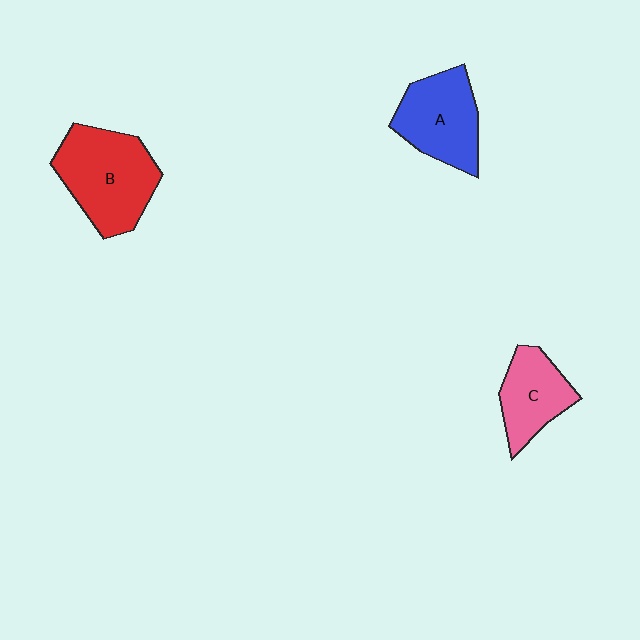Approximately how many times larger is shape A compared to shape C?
Approximately 1.2 times.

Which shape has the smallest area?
Shape C (pink).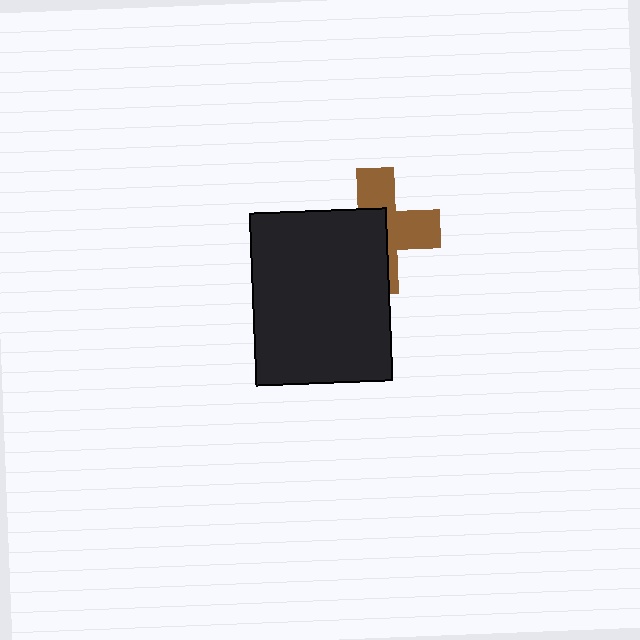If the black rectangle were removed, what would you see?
You would see the complete brown cross.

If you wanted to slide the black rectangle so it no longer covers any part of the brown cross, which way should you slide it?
Slide it toward the lower-left — that is the most direct way to separate the two shapes.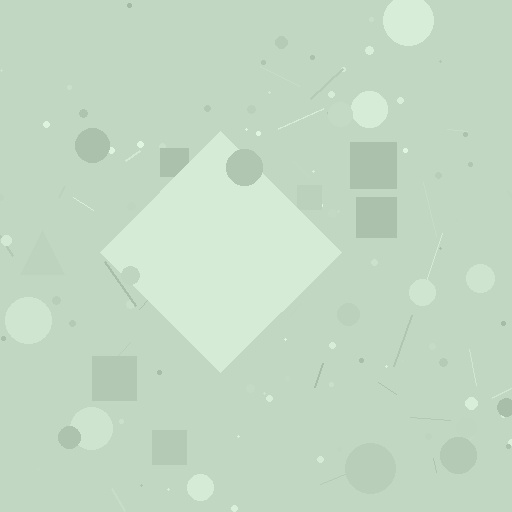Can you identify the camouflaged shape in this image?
The camouflaged shape is a diamond.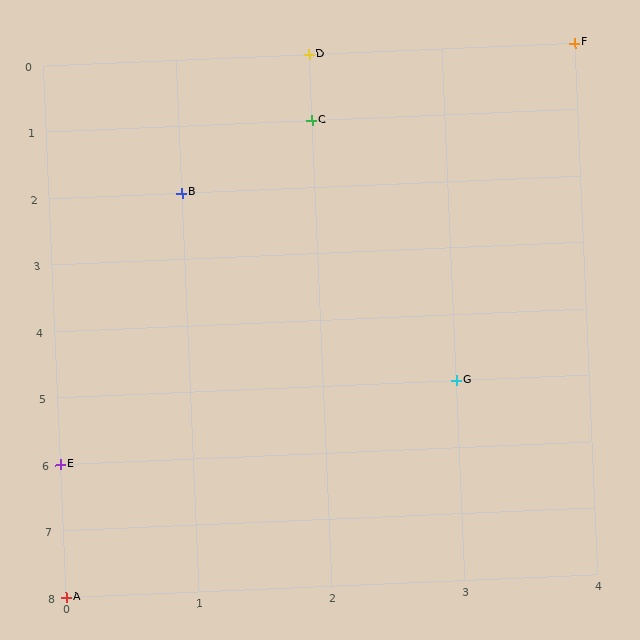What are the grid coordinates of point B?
Point B is at grid coordinates (1, 2).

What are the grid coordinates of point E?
Point E is at grid coordinates (0, 6).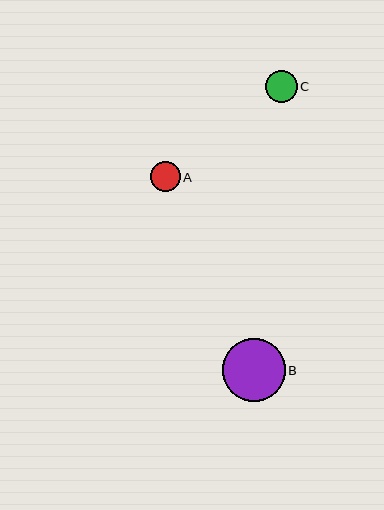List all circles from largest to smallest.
From largest to smallest: B, C, A.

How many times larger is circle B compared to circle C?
Circle B is approximately 2.0 times the size of circle C.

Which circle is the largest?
Circle B is the largest with a size of approximately 63 pixels.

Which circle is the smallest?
Circle A is the smallest with a size of approximately 30 pixels.